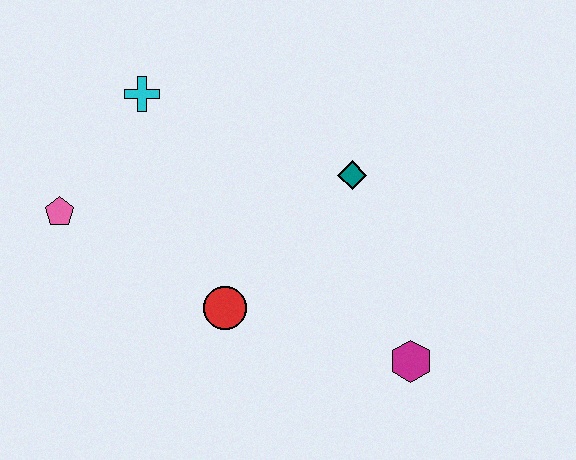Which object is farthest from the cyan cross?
The magenta hexagon is farthest from the cyan cross.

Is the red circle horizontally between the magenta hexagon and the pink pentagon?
Yes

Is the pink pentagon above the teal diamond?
No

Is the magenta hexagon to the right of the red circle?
Yes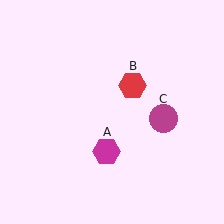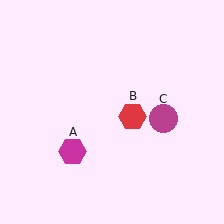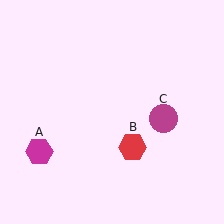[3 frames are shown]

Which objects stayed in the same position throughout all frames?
Magenta circle (object C) remained stationary.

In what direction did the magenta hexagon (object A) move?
The magenta hexagon (object A) moved left.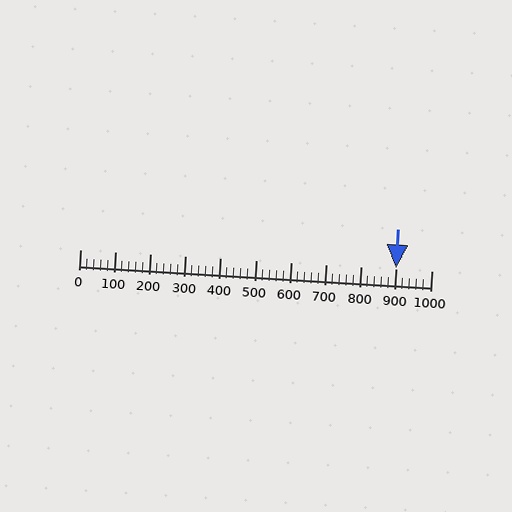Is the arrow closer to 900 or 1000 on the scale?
The arrow is closer to 900.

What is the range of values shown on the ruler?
The ruler shows values from 0 to 1000.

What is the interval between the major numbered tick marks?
The major tick marks are spaced 100 units apart.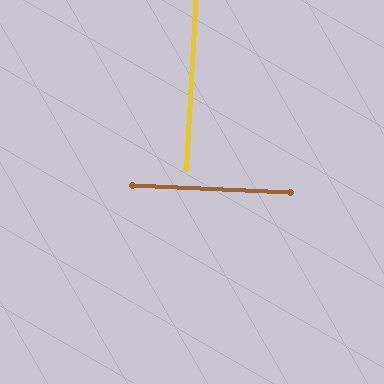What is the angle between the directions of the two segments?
Approximately 89 degrees.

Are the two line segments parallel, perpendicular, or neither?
Perpendicular — they meet at approximately 89°.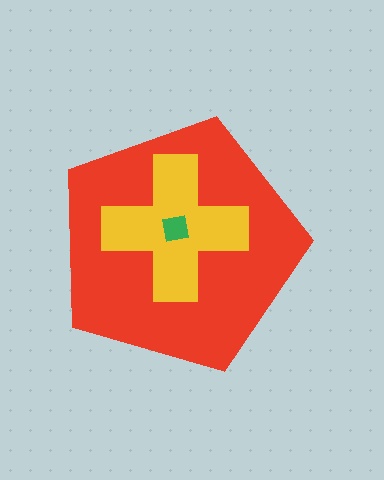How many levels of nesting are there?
3.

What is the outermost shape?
The red pentagon.